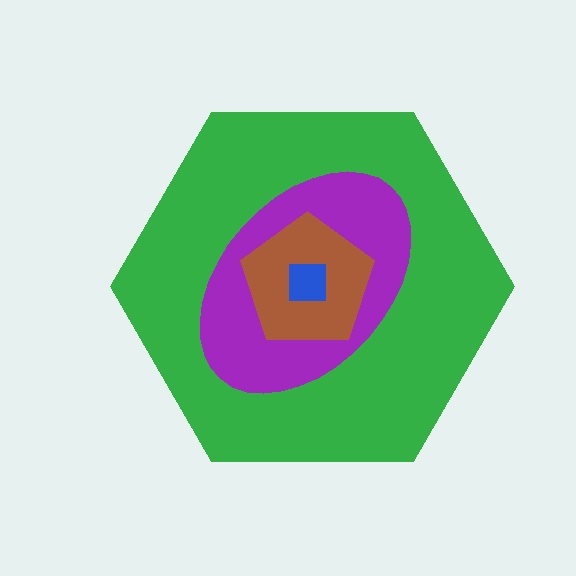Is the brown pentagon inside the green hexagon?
Yes.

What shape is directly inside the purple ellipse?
The brown pentagon.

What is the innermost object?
The blue square.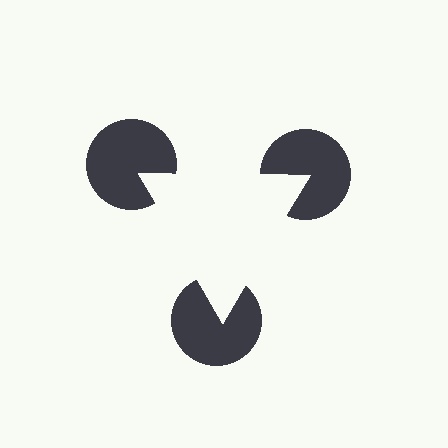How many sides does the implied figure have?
3 sides.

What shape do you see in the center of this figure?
An illusory triangle — its edges are inferred from the aligned wedge cuts in the pac-man discs, not physically drawn.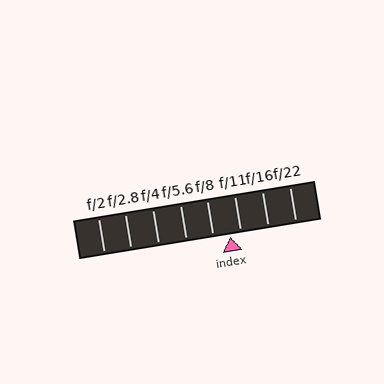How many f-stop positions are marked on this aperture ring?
There are 8 f-stop positions marked.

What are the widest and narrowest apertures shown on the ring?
The widest aperture shown is f/2 and the narrowest is f/22.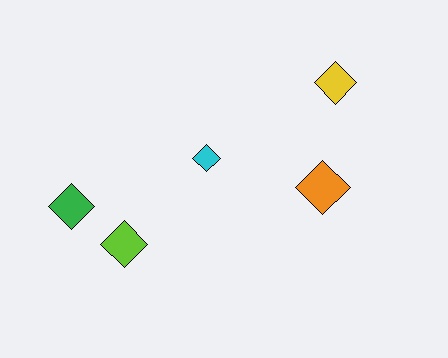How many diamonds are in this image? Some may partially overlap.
There are 5 diamonds.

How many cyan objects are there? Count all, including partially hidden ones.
There is 1 cyan object.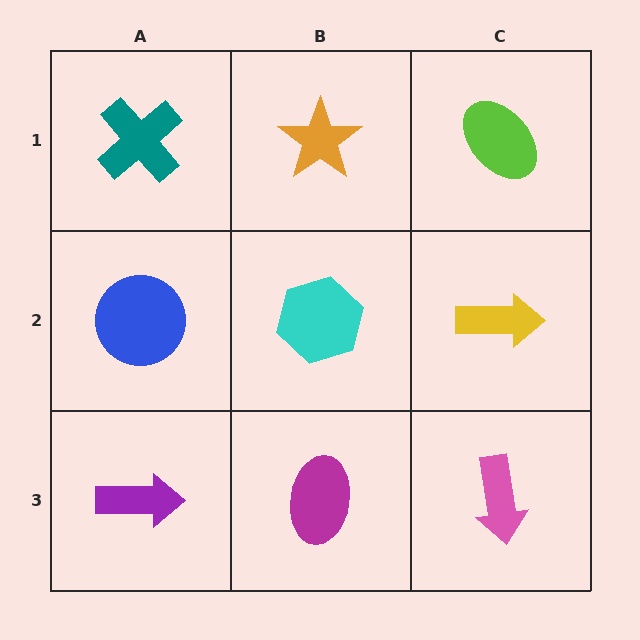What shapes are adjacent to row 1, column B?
A cyan hexagon (row 2, column B), a teal cross (row 1, column A), a lime ellipse (row 1, column C).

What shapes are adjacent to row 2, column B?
An orange star (row 1, column B), a magenta ellipse (row 3, column B), a blue circle (row 2, column A), a yellow arrow (row 2, column C).